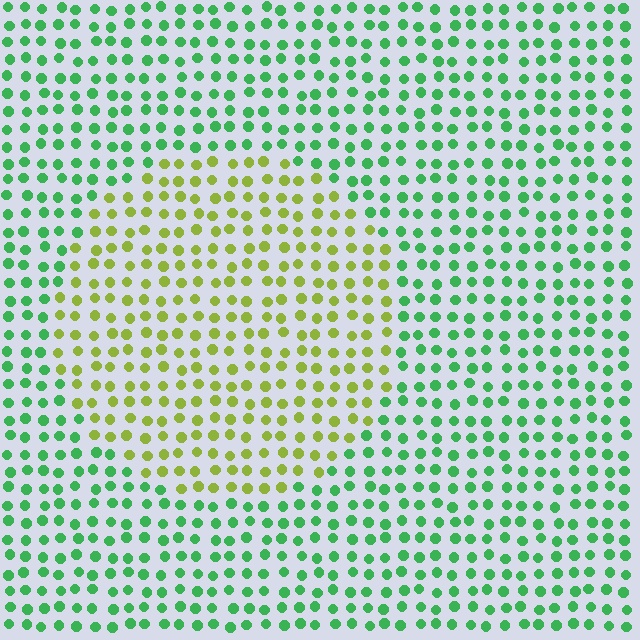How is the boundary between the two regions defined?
The boundary is defined purely by a slight shift in hue (about 54 degrees). Spacing, size, and orientation are identical on both sides.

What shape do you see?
I see a circle.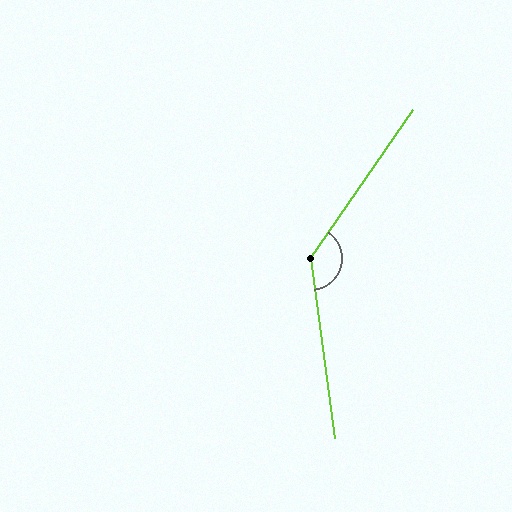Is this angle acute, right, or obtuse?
It is obtuse.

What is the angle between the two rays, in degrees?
Approximately 138 degrees.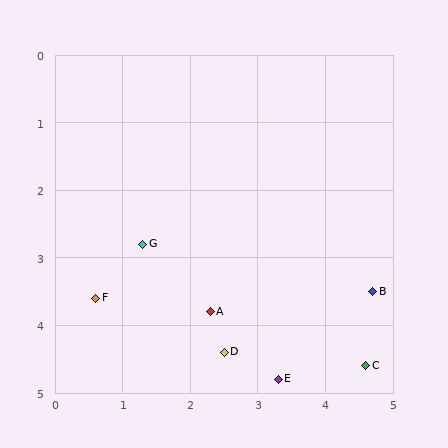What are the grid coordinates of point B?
Point B is at approximately (4.7, 3.5).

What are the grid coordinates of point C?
Point C is at approximately (4.6, 4.6).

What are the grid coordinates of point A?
Point A is at approximately (2.3, 3.8).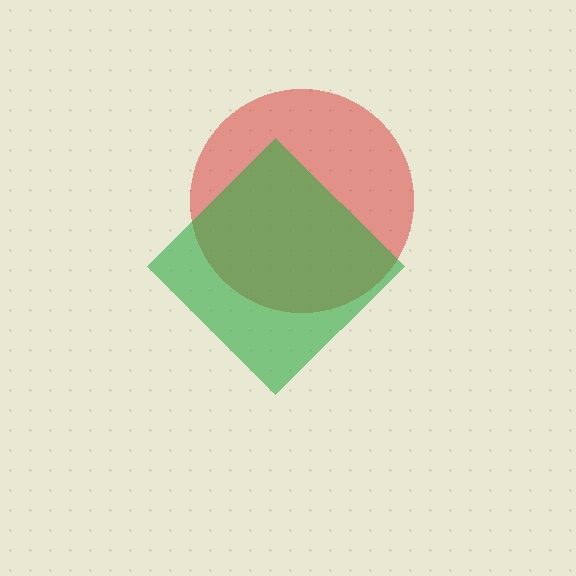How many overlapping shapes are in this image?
There are 2 overlapping shapes in the image.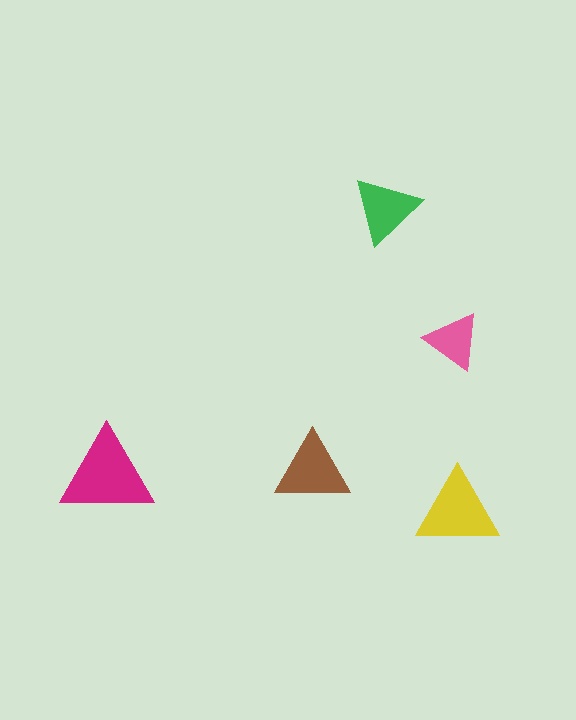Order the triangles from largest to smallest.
the magenta one, the yellow one, the brown one, the green one, the pink one.